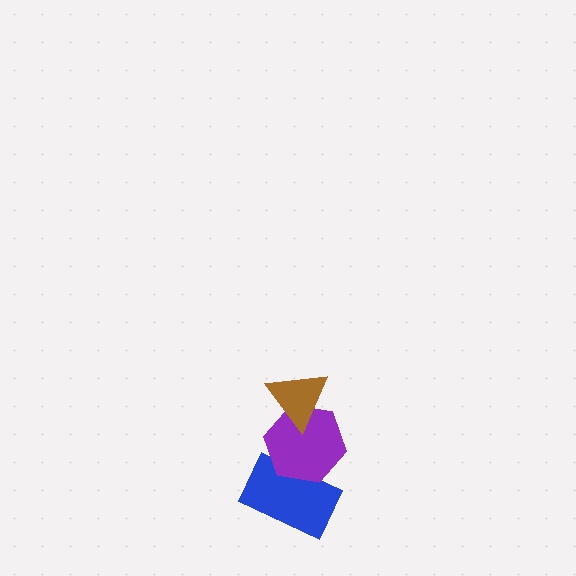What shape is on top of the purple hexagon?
The brown triangle is on top of the purple hexagon.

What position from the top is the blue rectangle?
The blue rectangle is 3rd from the top.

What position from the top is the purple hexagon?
The purple hexagon is 2nd from the top.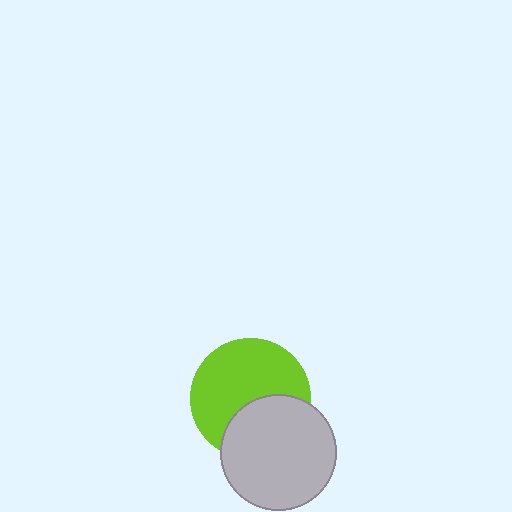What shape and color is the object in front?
The object in front is a light gray circle.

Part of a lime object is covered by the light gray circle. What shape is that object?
It is a circle.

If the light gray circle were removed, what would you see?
You would see the complete lime circle.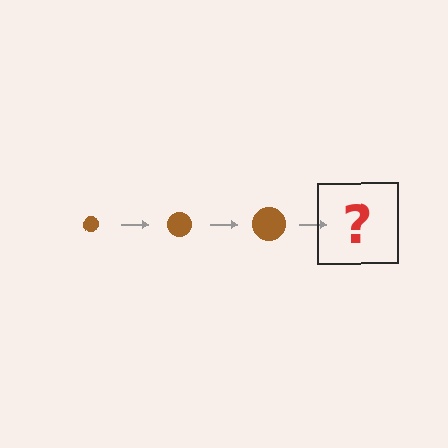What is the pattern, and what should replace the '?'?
The pattern is that the circle gets progressively larger each step. The '?' should be a brown circle, larger than the previous one.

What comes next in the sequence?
The next element should be a brown circle, larger than the previous one.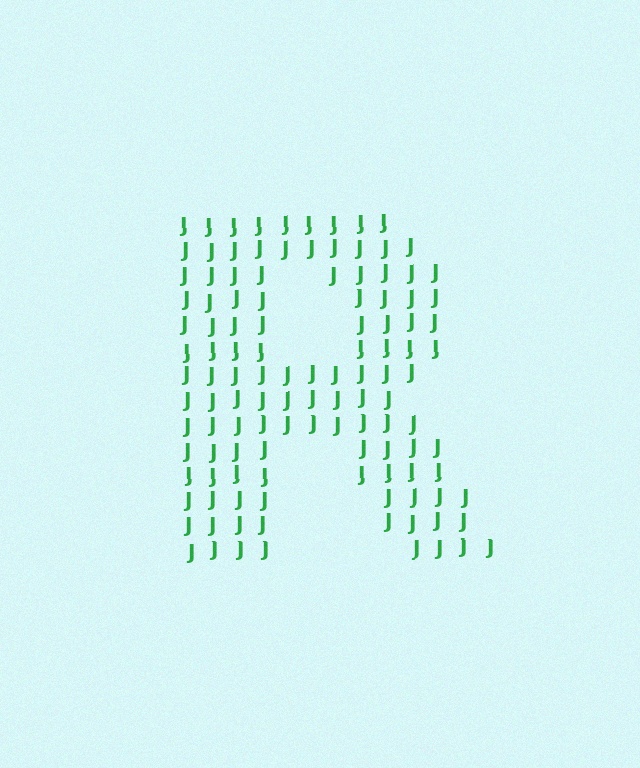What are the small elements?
The small elements are letter J's.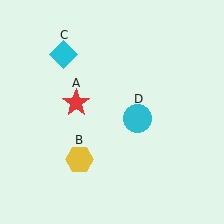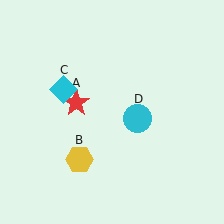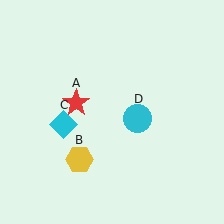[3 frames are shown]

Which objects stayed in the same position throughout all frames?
Red star (object A) and yellow hexagon (object B) and cyan circle (object D) remained stationary.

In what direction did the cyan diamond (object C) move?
The cyan diamond (object C) moved down.